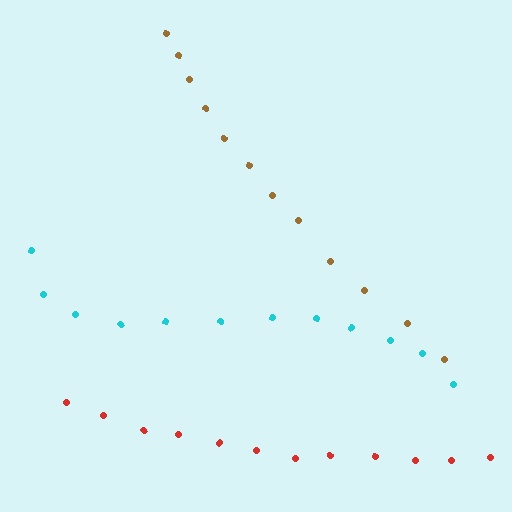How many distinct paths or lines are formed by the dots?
There are 3 distinct paths.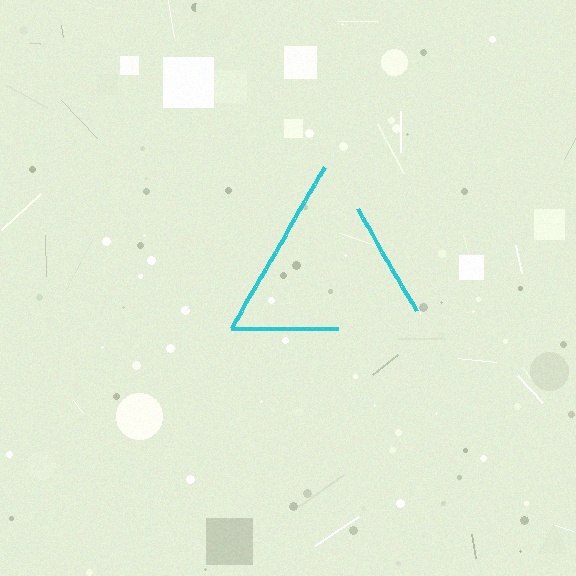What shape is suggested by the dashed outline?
The dashed outline suggests a triangle.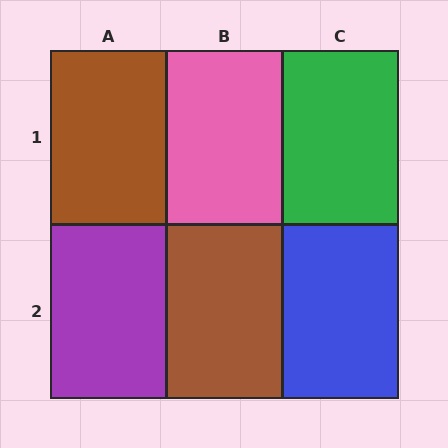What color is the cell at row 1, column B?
Pink.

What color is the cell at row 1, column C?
Green.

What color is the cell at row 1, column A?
Brown.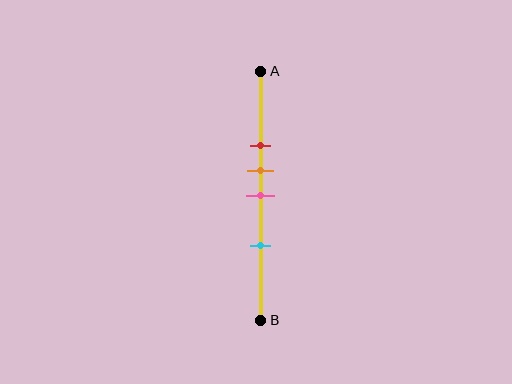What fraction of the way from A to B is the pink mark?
The pink mark is approximately 50% (0.5) of the way from A to B.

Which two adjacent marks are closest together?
The orange and pink marks are the closest adjacent pair.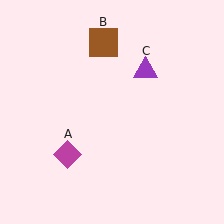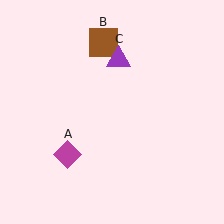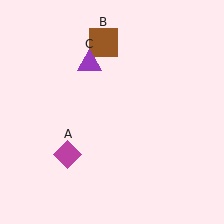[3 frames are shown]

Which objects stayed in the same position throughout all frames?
Magenta diamond (object A) and brown square (object B) remained stationary.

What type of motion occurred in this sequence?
The purple triangle (object C) rotated counterclockwise around the center of the scene.